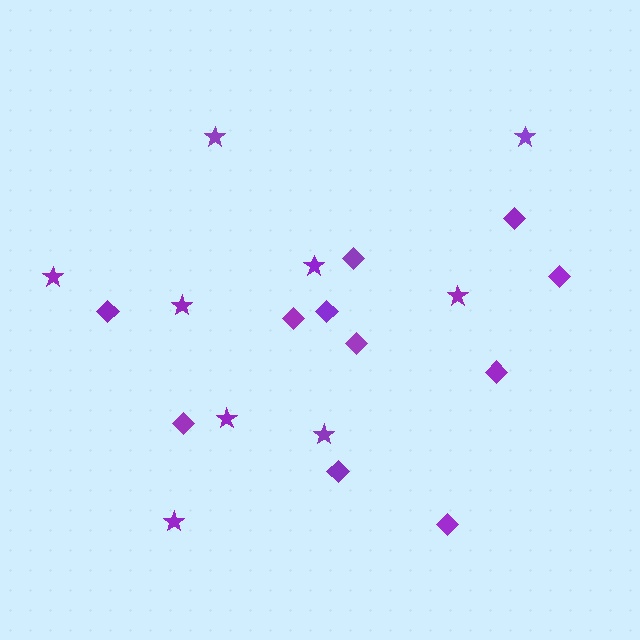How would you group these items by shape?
There are 2 groups: one group of stars (9) and one group of diamonds (11).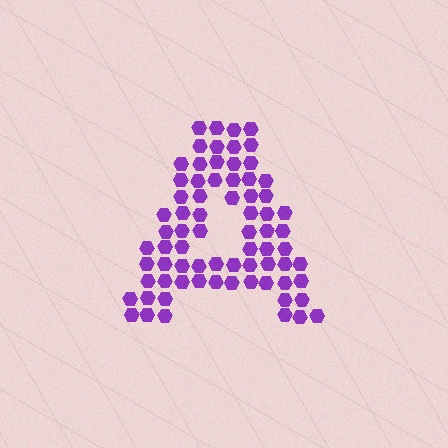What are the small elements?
The small elements are hexagons.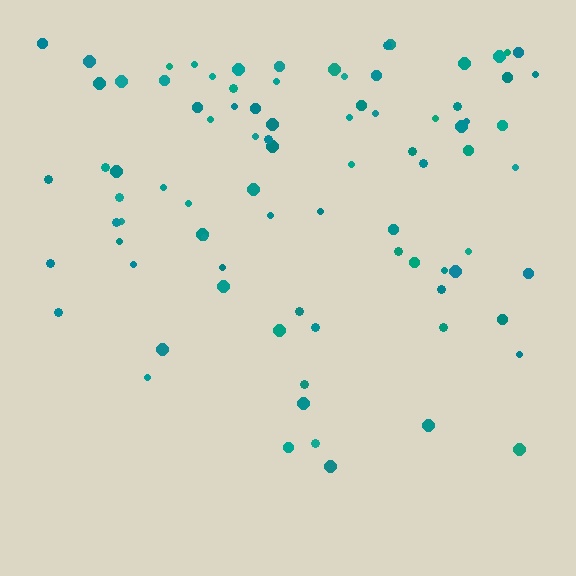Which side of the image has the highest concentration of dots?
The top.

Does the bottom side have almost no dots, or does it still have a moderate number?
Still a moderate number, just noticeably fewer than the top.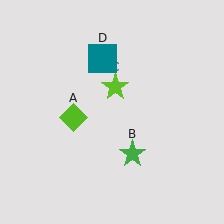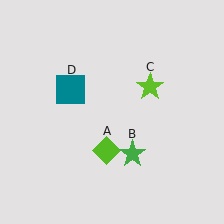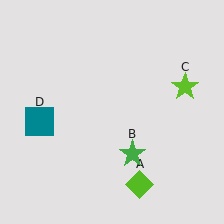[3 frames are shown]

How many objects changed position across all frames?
3 objects changed position: lime diamond (object A), lime star (object C), teal square (object D).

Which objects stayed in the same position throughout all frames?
Green star (object B) remained stationary.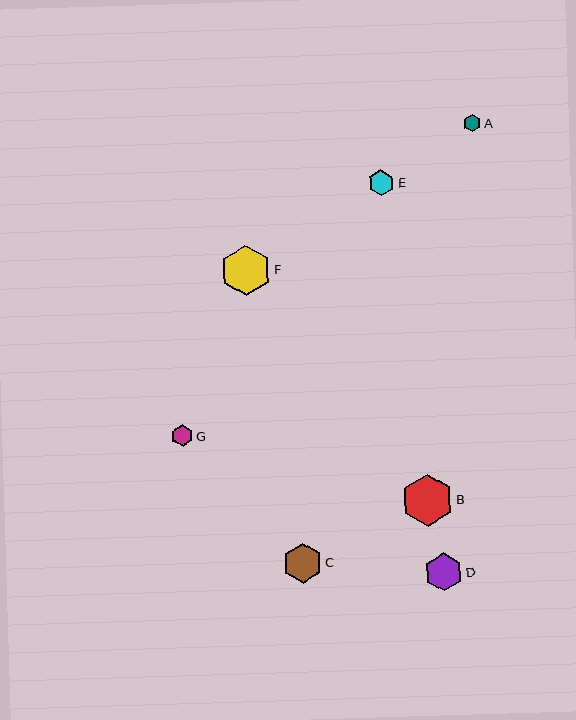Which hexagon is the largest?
Hexagon B is the largest with a size of approximately 53 pixels.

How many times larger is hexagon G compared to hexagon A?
Hexagon G is approximately 1.2 times the size of hexagon A.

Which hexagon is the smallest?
Hexagon A is the smallest with a size of approximately 18 pixels.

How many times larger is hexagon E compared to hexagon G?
Hexagon E is approximately 1.2 times the size of hexagon G.